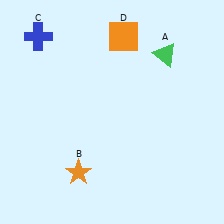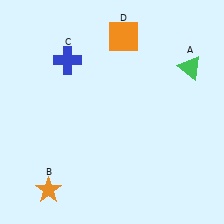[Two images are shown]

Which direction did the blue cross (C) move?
The blue cross (C) moved right.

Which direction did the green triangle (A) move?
The green triangle (A) moved right.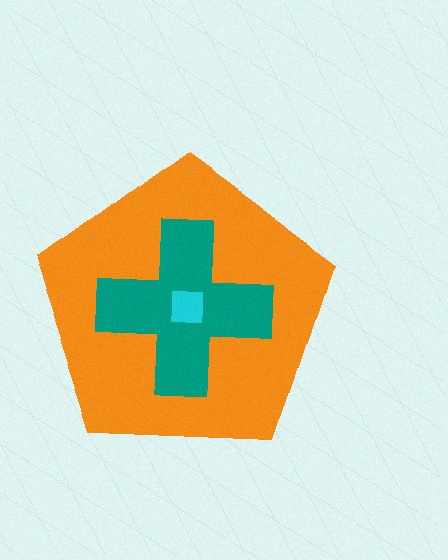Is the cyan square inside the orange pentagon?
Yes.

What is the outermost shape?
The orange pentagon.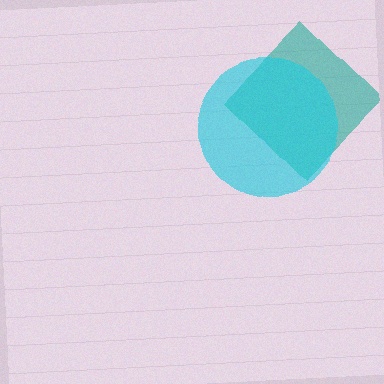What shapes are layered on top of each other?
The layered shapes are: a teal diamond, a cyan circle.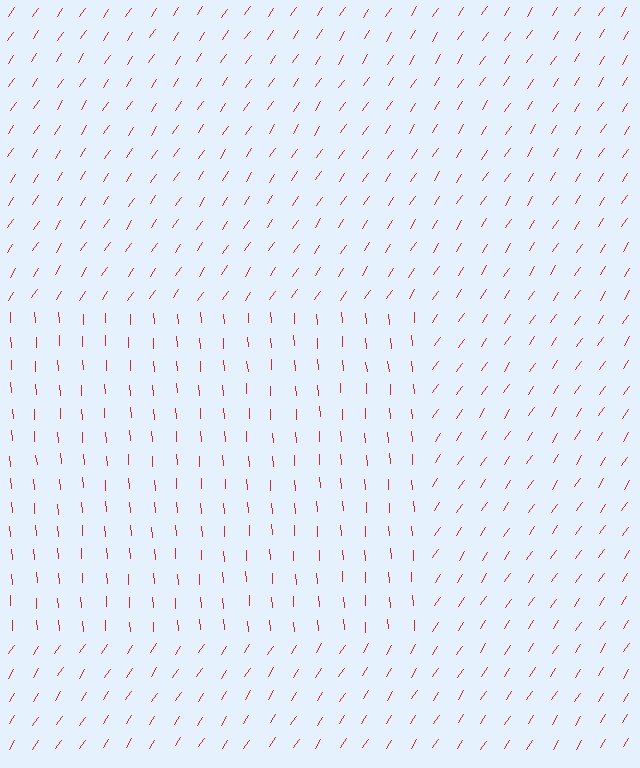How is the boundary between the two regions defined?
The boundary is defined purely by a change in line orientation (approximately 37 degrees difference). All lines are the same color and thickness.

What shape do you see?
I see a rectangle.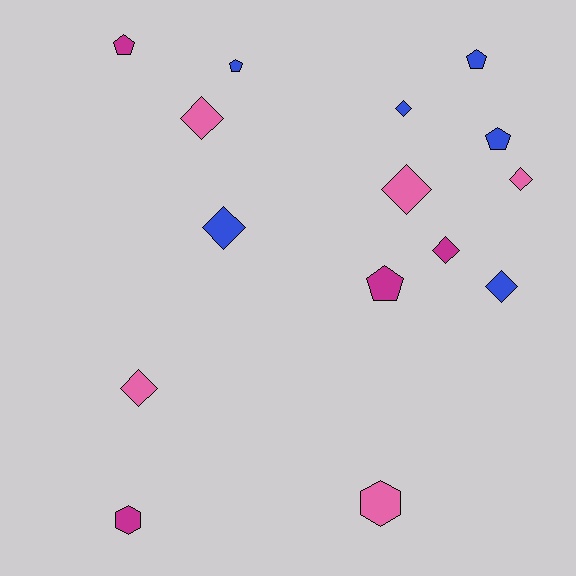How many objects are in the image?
There are 15 objects.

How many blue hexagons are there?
There are no blue hexagons.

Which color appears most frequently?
Blue, with 6 objects.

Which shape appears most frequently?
Diamond, with 8 objects.